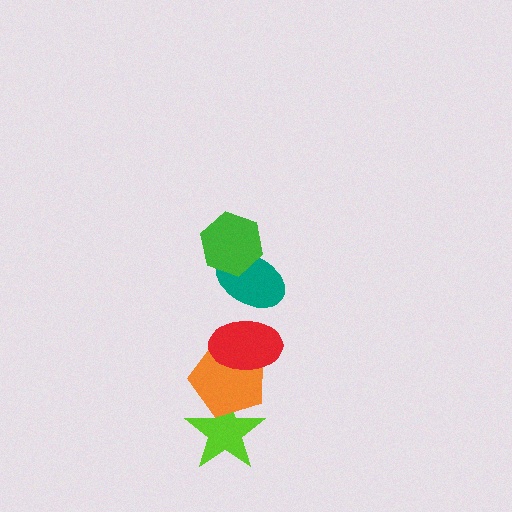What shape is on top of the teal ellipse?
The green hexagon is on top of the teal ellipse.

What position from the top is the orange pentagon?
The orange pentagon is 4th from the top.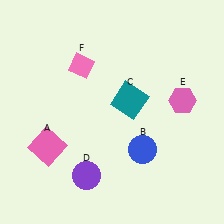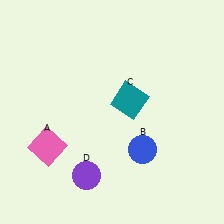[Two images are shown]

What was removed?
The pink diamond (F), the pink hexagon (E) were removed in Image 2.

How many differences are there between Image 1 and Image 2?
There are 2 differences between the two images.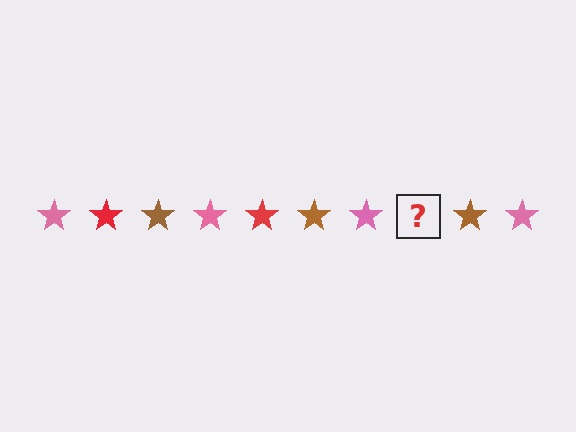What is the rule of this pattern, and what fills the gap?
The rule is that the pattern cycles through pink, red, brown stars. The gap should be filled with a red star.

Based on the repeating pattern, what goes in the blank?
The blank should be a red star.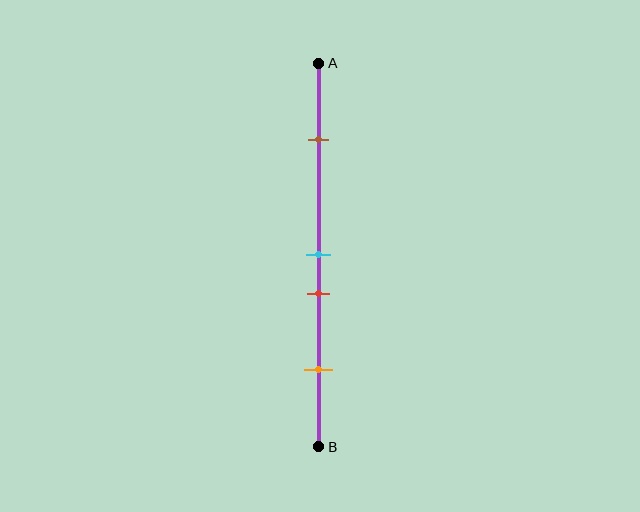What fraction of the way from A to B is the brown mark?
The brown mark is approximately 20% (0.2) of the way from A to B.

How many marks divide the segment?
There are 4 marks dividing the segment.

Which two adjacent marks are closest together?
The cyan and red marks are the closest adjacent pair.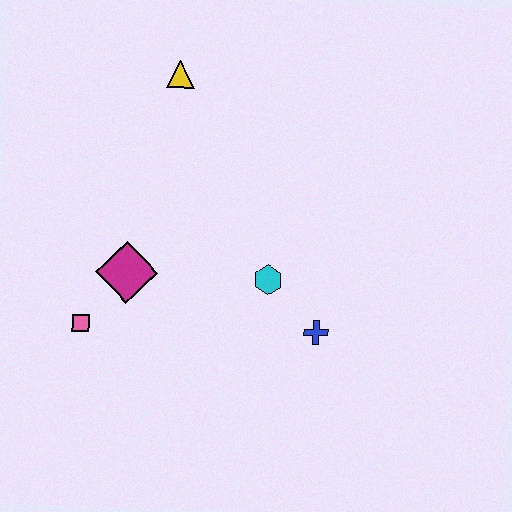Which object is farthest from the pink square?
The yellow triangle is farthest from the pink square.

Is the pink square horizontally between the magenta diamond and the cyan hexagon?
No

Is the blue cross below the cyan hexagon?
Yes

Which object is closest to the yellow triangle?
The magenta diamond is closest to the yellow triangle.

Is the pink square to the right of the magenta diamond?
No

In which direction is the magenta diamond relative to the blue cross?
The magenta diamond is to the left of the blue cross.